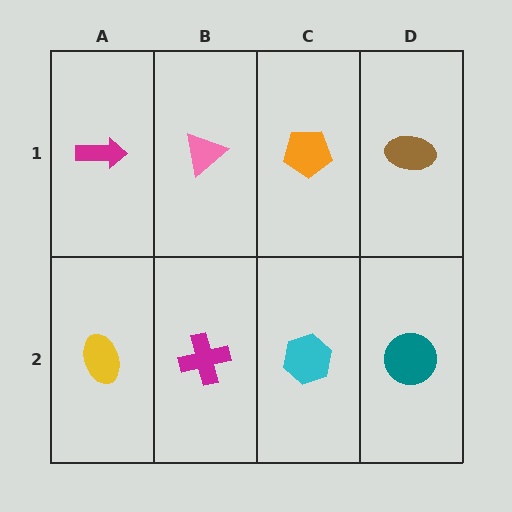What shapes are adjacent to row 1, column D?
A teal circle (row 2, column D), an orange pentagon (row 1, column C).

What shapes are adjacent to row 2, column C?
An orange pentagon (row 1, column C), a magenta cross (row 2, column B), a teal circle (row 2, column D).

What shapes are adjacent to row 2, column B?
A pink triangle (row 1, column B), a yellow ellipse (row 2, column A), a cyan hexagon (row 2, column C).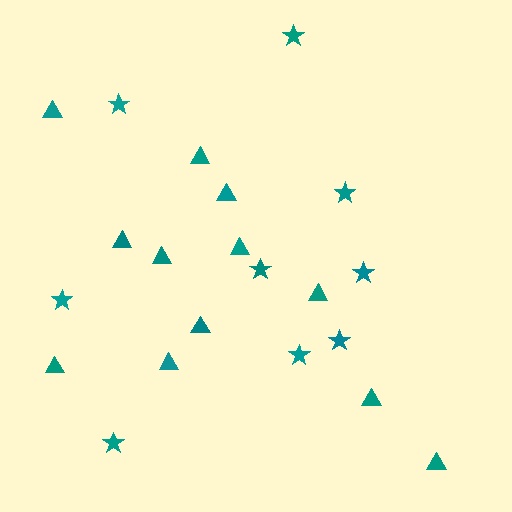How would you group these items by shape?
There are 2 groups: one group of stars (9) and one group of triangles (12).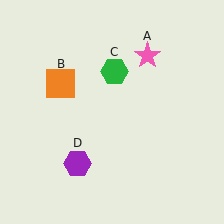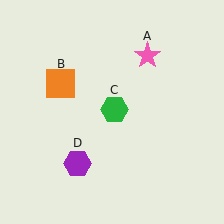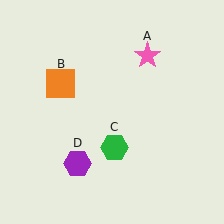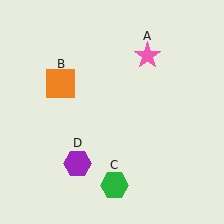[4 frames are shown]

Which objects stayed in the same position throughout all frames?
Pink star (object A) and orange square (object B) and purple hexagon (object D) remained stationary.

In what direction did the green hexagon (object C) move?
The green hexagon (object C) moved down.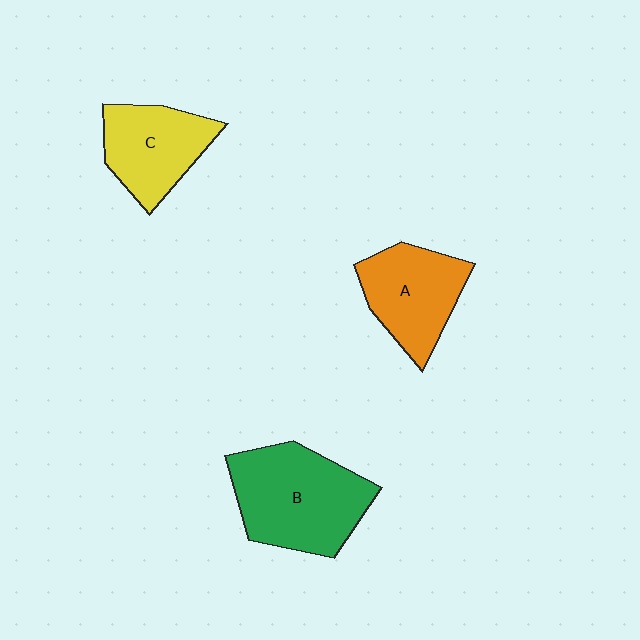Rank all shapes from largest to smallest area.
From largest to smallest: B (green), A (orange), C (yellow).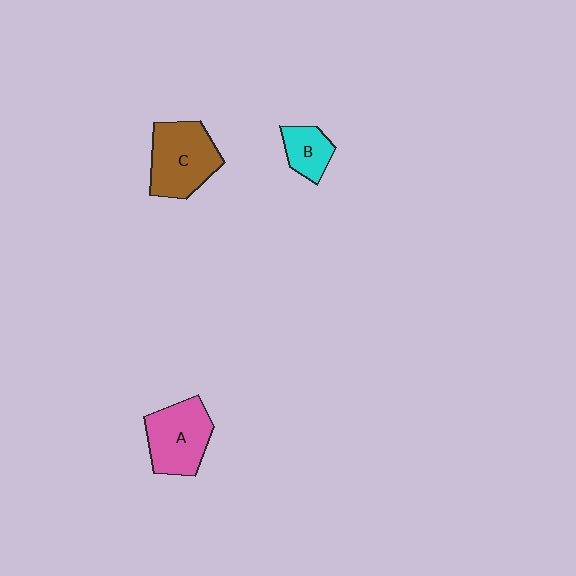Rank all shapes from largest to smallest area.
From largest to smallest: C (brown), A (pink), B (cyan).